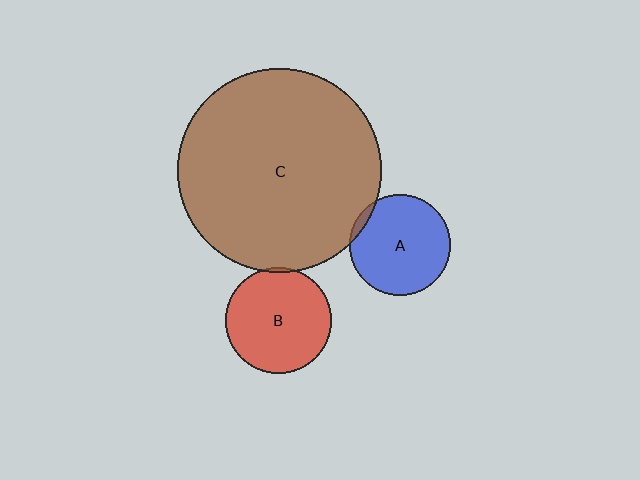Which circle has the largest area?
Circle C (brown).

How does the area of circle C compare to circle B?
Approximately 3.7 times.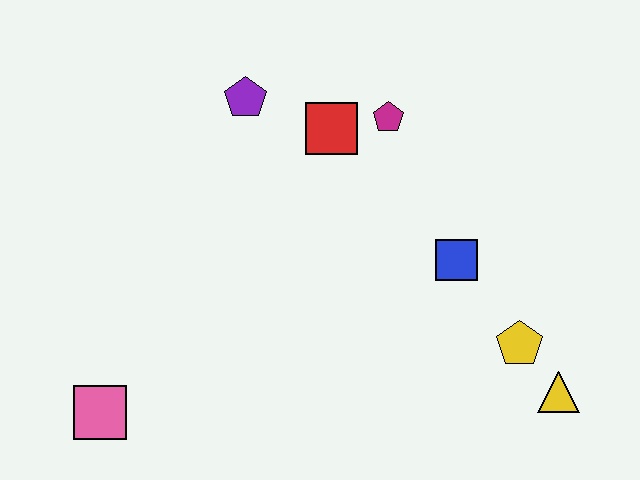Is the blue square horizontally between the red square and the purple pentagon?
No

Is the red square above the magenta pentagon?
No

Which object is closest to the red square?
The magenta pentagon is closest to the red square.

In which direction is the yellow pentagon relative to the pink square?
The yellow pentagon is to the right of the pink square.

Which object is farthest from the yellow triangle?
The pink square is farthest from the yellow triangle.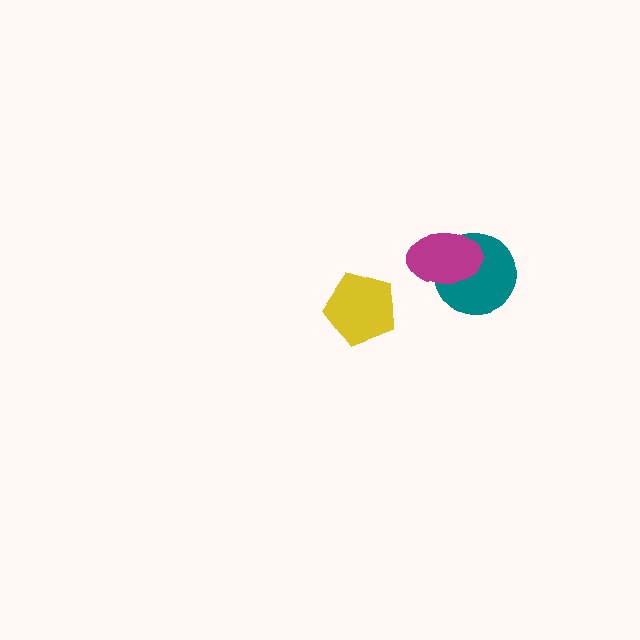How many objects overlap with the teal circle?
1 object overlaps with the teal circle.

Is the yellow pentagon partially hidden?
No, no other shape covers it.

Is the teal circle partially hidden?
Yes, it is partially covered by another shape.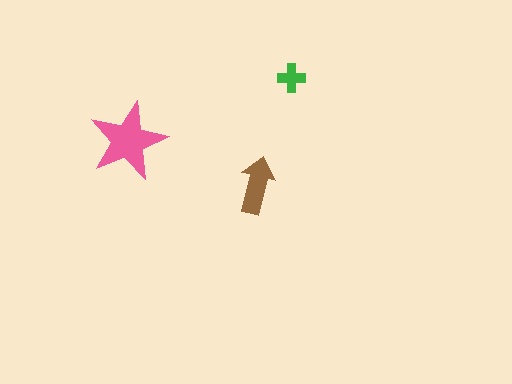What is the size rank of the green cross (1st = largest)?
3rd.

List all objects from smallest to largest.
The green cross, the brown arrow, the pink star.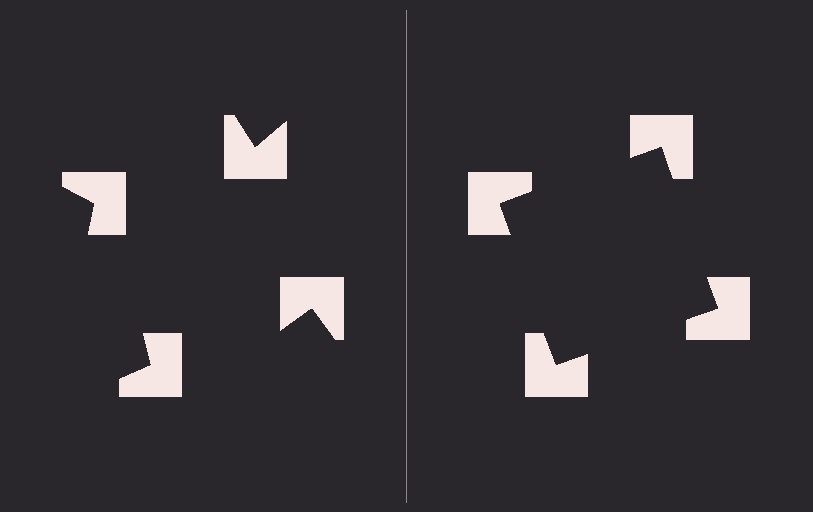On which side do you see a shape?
An illusory square appears on the right side. On the left side the wedge cuts are rotated, so no coherent shape forms.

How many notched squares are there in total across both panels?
8 — 4 on each side.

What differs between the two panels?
The notched squares are positioned identically on both sides; only the wedge orientations differ. On the right they align to a square; on the left they are misaligned.